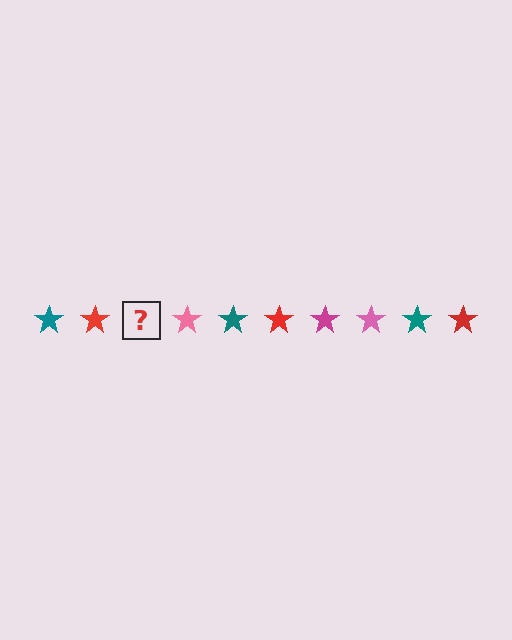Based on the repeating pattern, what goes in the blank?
The blank should be a magenta star.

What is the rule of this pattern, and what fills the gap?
The rule is that the pattern cycles through teal, red, magenta, pink stars. The gap should be filled with a magenta star.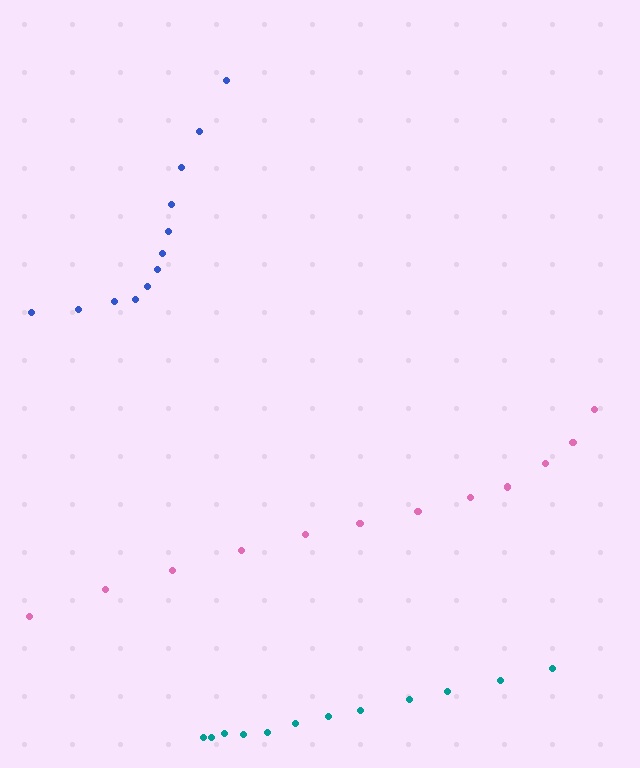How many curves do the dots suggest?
There are 3 distinct paths.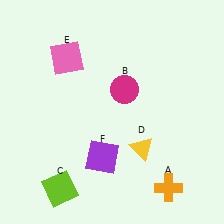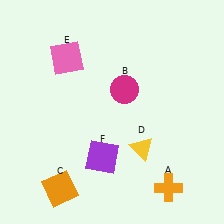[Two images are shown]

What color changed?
The square (C) changed from lime in Image 1 to orange in Image 2.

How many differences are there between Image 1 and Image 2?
There is 1 difference between the two images.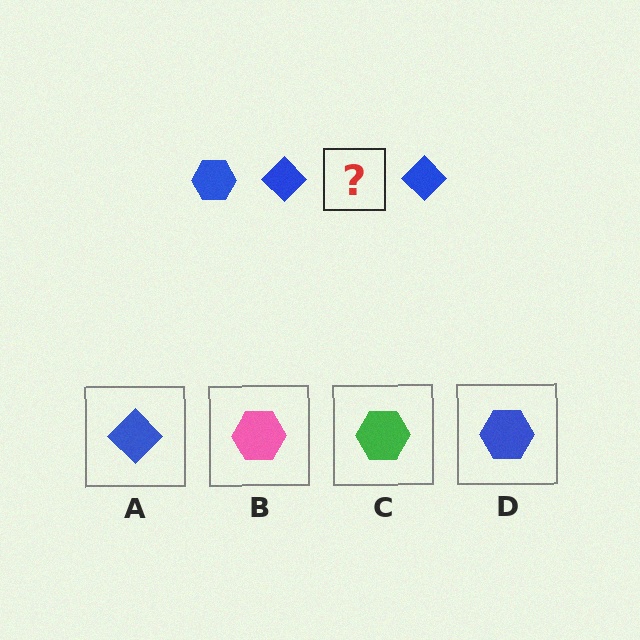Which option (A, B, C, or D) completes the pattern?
D.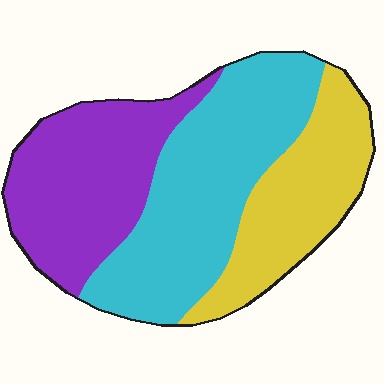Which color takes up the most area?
Cyan, at roughly 40%.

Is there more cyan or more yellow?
Cyan.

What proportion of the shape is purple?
Purple takes up about one third (1/3) of the shape.